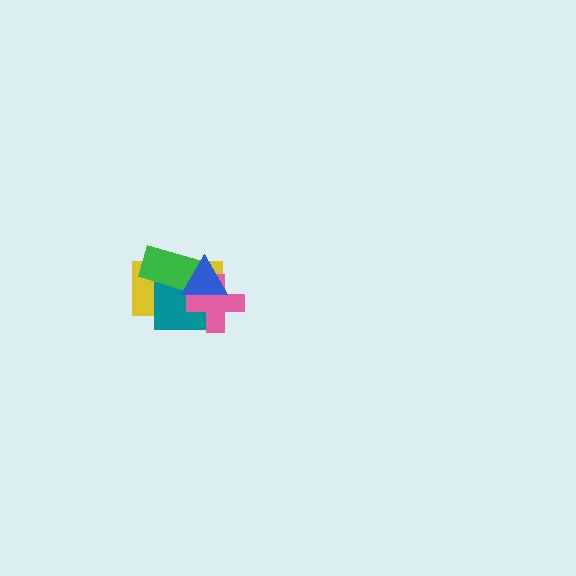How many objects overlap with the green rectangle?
3 objects overlap with the green rectangle.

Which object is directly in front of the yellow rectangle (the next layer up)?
The teal square is directly in front of the yellow rectangle.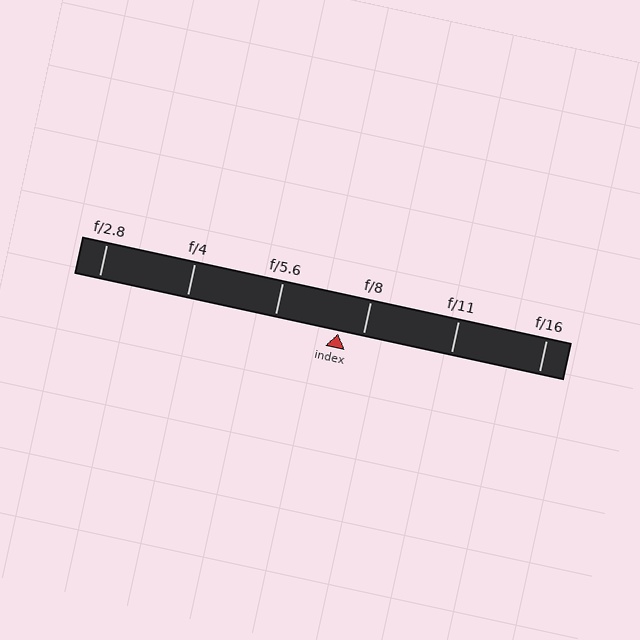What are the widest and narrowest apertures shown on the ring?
The widest aperture shown is f/2.8 and the narrowest is f/16.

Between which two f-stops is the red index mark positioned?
The index mark is between f/5.6 and f/8.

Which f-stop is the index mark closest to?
The index mark is closest to f/8.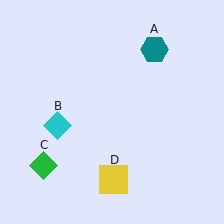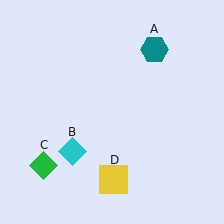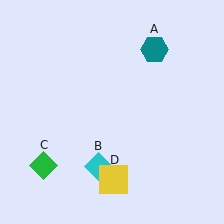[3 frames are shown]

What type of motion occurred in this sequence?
The cyan diamond (object B) rotated counterclockwise around the center of the scene.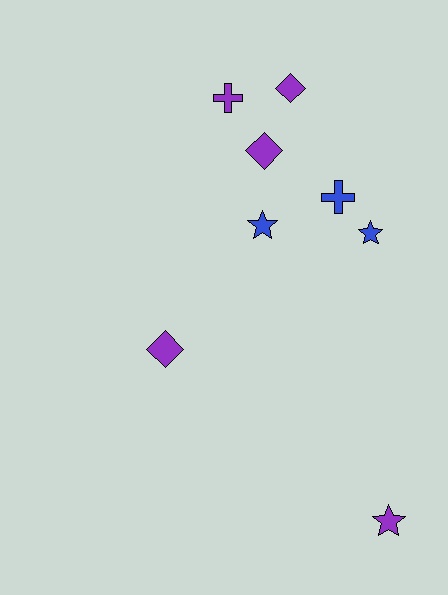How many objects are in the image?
There are 8 objects.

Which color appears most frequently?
Purple, with 5 objects.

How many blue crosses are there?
There is 1 blue cross.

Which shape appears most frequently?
Star, with 3 objects.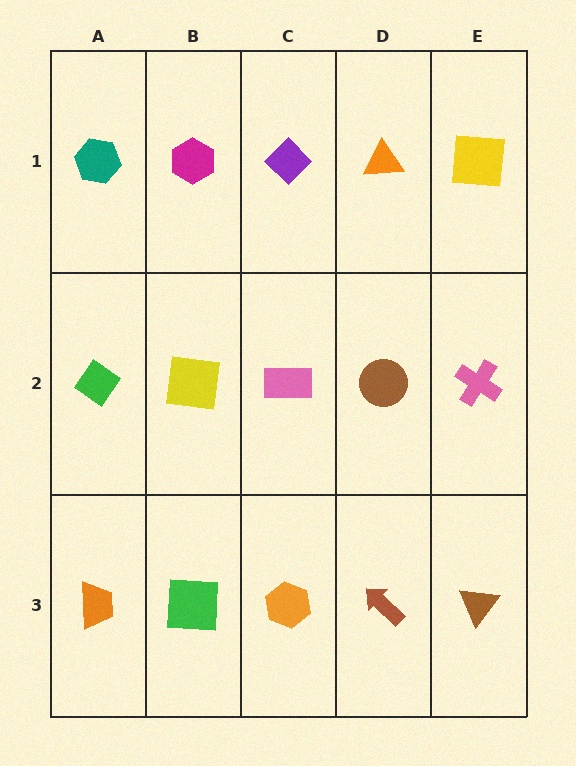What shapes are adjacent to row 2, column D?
An orange triangle (row 1, column D), a brown arrow (row 3, column D), a pink rectangle (row 2, column C), a pink cross (row 2, column E).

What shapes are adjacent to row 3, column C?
A pink rectangle (row 2, column C), a green square (row 3, column B), a brown arrow (row 3, column D).